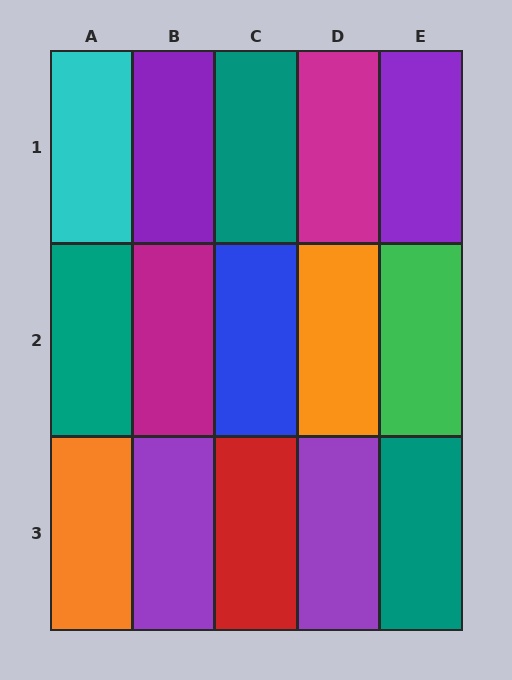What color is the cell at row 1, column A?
Cyan.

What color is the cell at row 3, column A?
Orange.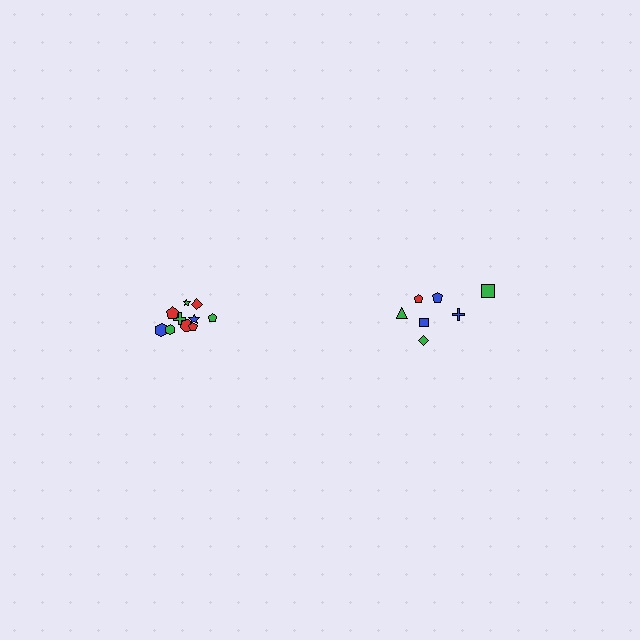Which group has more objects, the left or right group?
The left group.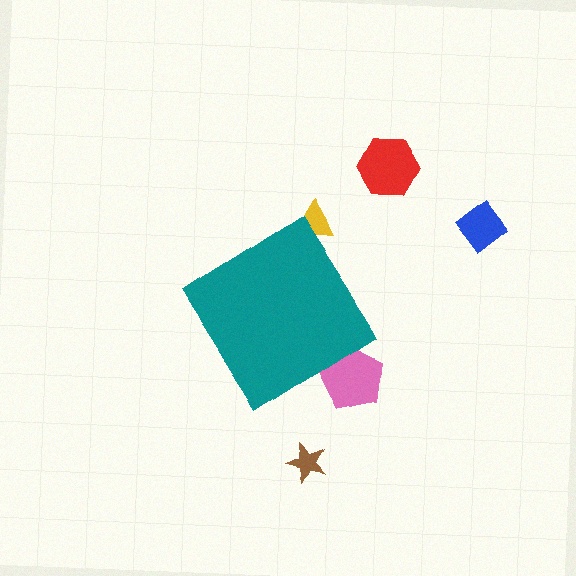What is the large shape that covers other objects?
A teal diamond.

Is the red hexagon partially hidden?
No, the red hexagon is fully visible.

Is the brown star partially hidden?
No, the brown star is fully visible.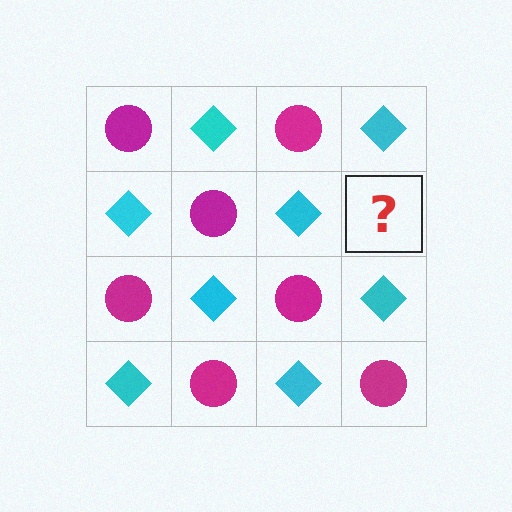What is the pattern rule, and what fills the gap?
The rule is that it alternates magenta circle and cyan diamond in a checkerboard pattern. The gap should be filled with a magenta circle.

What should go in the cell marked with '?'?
The missing cell should contain a magenta circle.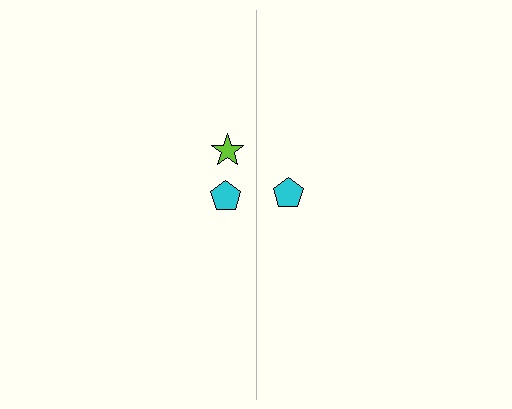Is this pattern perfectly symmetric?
No, the pattern is not perfectly symmetric. A lime star is missing from the right side.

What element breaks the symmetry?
A lime star is missing from the right side.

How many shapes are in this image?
There are 3 shapes in this image.